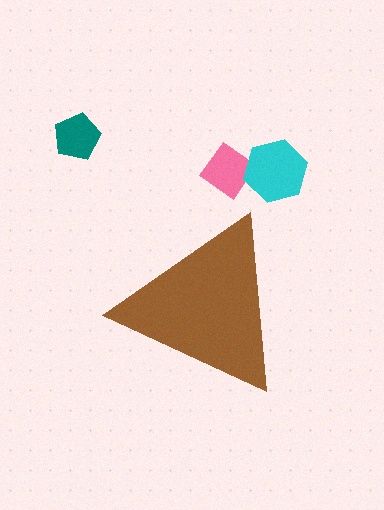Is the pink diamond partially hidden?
No, the pink diamond is fully visible.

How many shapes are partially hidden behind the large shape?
0 shapes are partially hidden.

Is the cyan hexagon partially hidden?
No, the cyan hexagon is fully visible.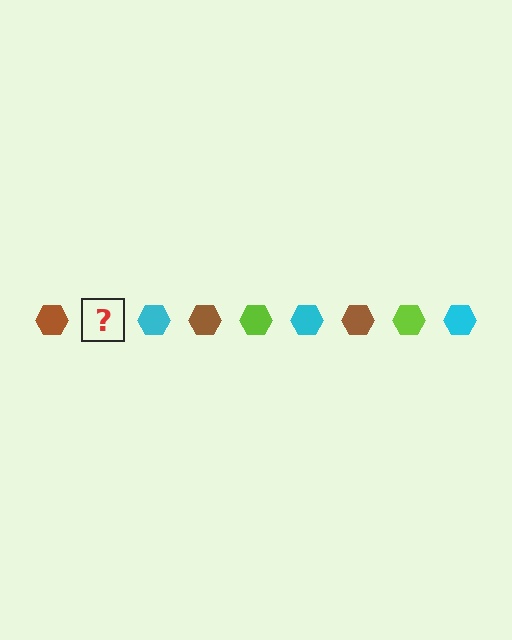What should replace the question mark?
The question mark should be replaced with a lime hexagon.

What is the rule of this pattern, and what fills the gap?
The rule is that the pattern cycles through brown, lime, cyan hexagons. The gap should be filled with a lime hexagon.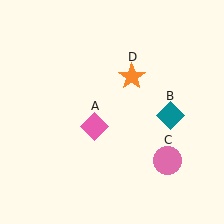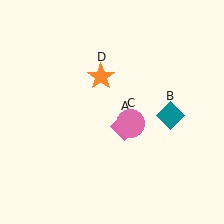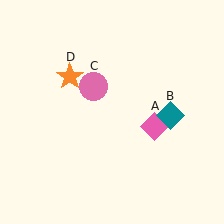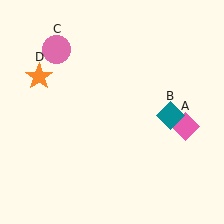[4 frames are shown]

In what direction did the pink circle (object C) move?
The pink circle (object C) moved up and to the left.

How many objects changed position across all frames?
3 objects changed position: pink diamond (object A), pink circle (object C), orange star (object D).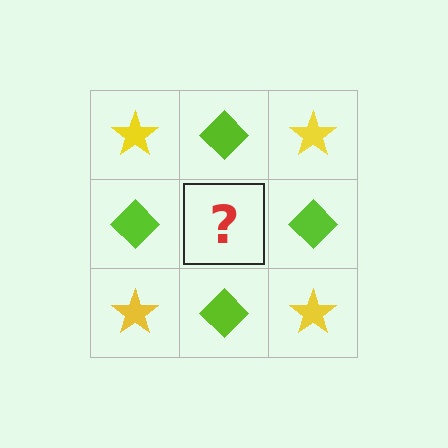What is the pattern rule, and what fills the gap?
The rule is that it alternates yellow star and lime diamond in a checkerboard pattern. The gap should be filled with a yellow star.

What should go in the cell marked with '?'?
The missing cell should contain a yellow star.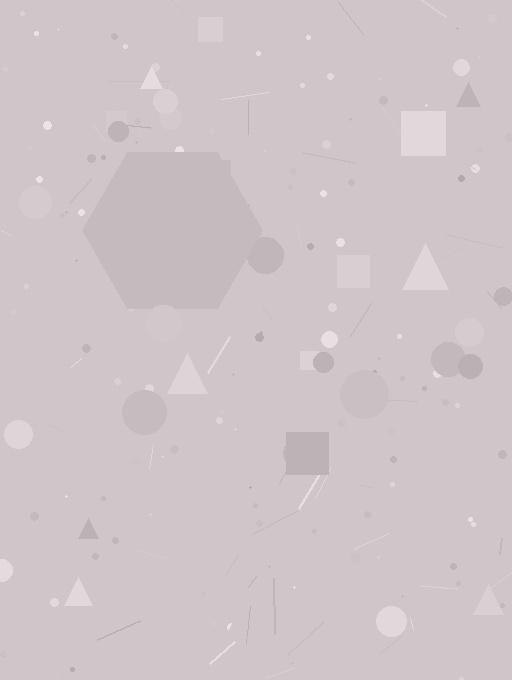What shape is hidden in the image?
A hexagon is hidden in the image.